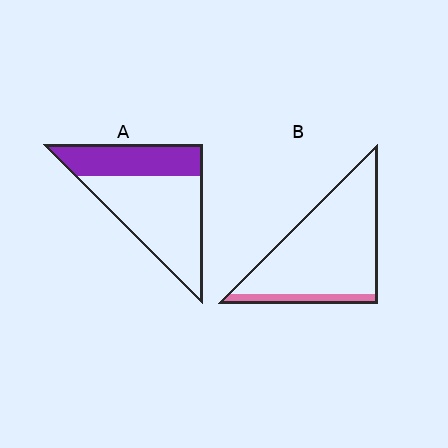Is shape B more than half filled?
No.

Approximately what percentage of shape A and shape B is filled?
A is approximately 35% and B is approximately 10%.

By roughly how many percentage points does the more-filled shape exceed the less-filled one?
By roughly 25 percentage points (A over B).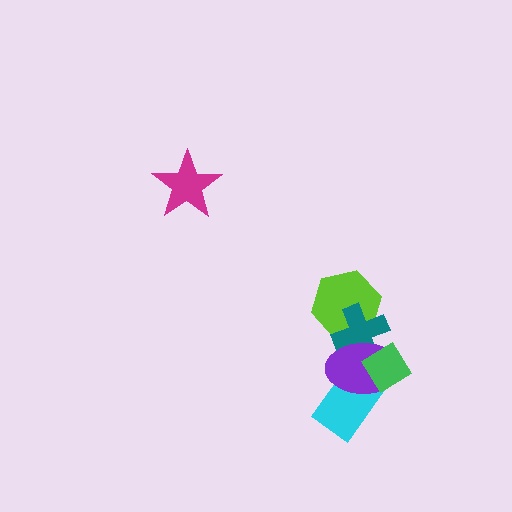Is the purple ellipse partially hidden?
Yes, it is partially covered by another shape.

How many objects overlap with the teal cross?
3 objects overlap with the teal cross.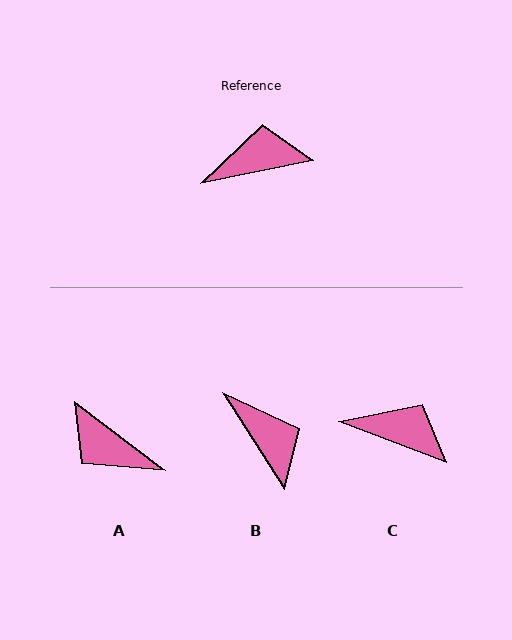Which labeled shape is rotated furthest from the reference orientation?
A, about 131 degrees away.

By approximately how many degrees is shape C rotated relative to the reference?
Approximately 32 degrees clockwise.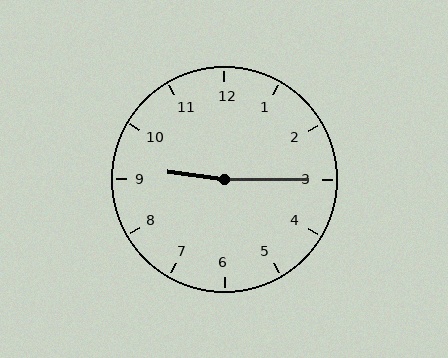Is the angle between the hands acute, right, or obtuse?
It is obtuse.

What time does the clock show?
9:15.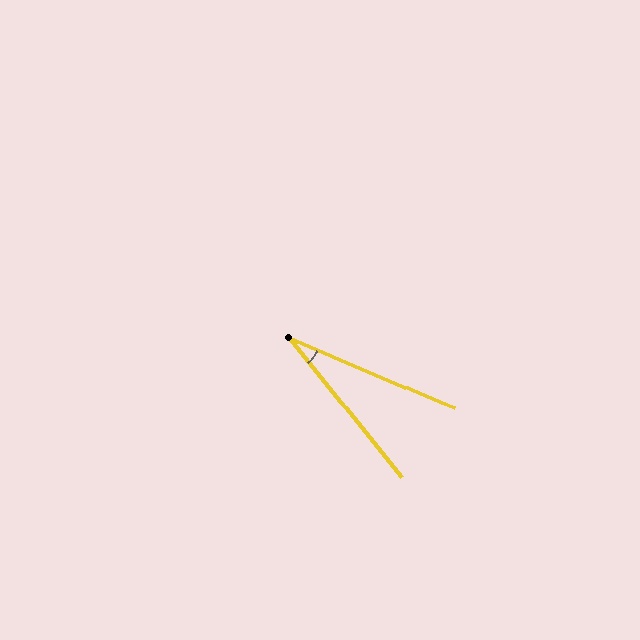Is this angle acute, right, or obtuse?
It is acute.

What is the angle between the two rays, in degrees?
Approximately 28 degrees.